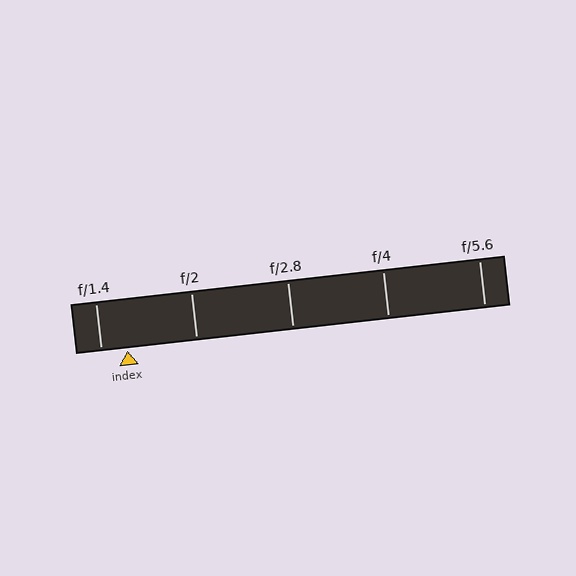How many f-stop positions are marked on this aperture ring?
There are 5 f-stop positions marked.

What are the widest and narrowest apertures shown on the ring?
The widest aperture shown is f/1.4 and the narrowest is f/5.6.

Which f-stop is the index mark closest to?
The index mark is closest to f/1.4.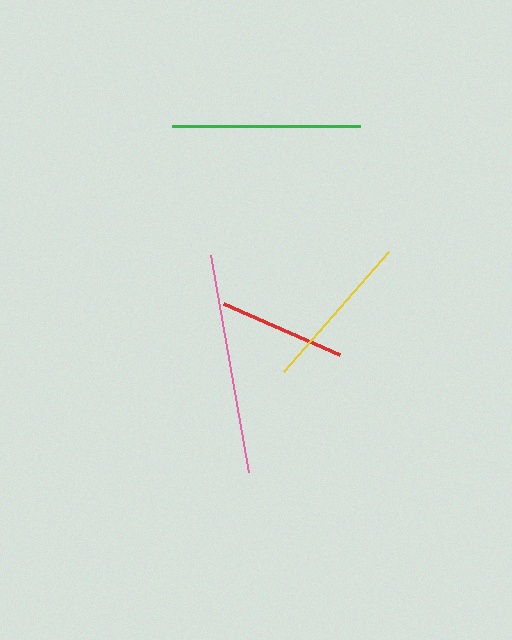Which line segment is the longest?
The pink line is the longest at approximately 220 pixels.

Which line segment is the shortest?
The red line is the shortest at approximately 127 pixels.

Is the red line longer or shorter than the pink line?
The pink line is longer than the red line.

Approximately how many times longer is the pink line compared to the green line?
The pink line is approximately 1.2 times the length of the green line.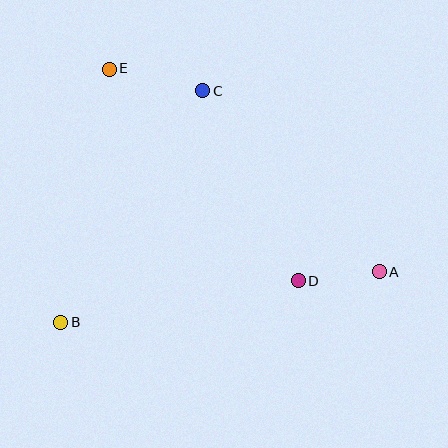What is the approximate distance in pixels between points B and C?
The distance between B and C is approximately 271 pixels.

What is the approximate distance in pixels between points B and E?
The distance between B and E is approximately 258 pixels.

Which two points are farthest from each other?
Points A and E are farthest from each other.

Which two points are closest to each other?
Points A and D are closest to each other.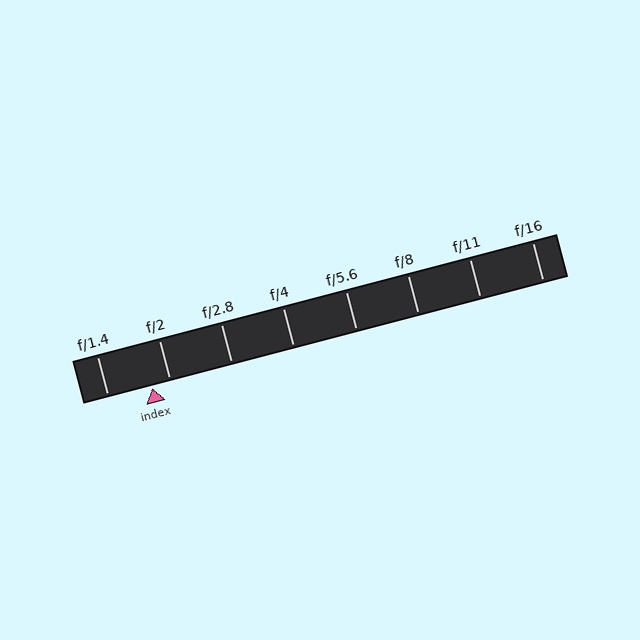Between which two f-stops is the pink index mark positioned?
The index mark is between f/1.4 and f/2.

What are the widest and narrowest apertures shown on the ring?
The widest aperture shown is f/1.4 and the narrowest is f/16.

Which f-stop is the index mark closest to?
The index mark is closest to f/2.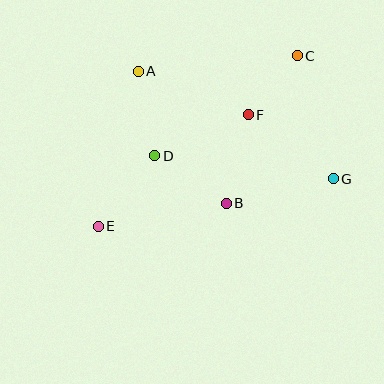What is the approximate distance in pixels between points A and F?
The distance between A and F is approximately 118 pixels.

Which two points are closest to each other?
Points C and F are closest to each other.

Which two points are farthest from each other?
Points C and E are farthest from each other.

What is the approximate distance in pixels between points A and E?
The distance between A and E is approximately 160 pixels.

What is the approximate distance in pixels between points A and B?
The distance between A and B is approximately 159 pixels.